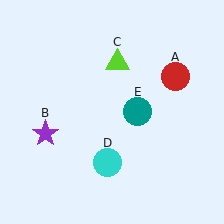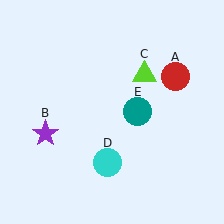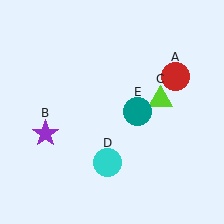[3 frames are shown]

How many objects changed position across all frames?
1 object changed position: lime triangle (object C).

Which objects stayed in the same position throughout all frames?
Red circle (object A) and purple star (object B) and cyan circle (object D) and teal circle (object E) remained stationary.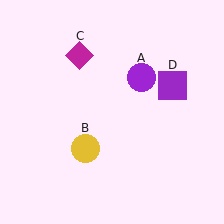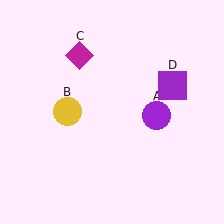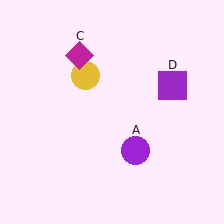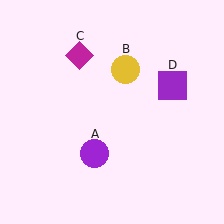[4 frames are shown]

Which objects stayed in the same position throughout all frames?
Magenta diamond (object C) and purple square (object D) remained stationary.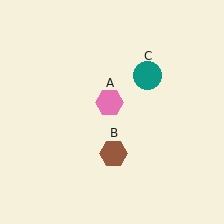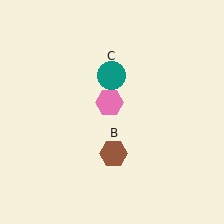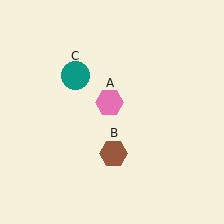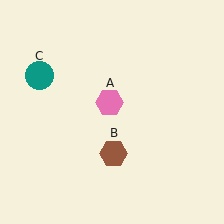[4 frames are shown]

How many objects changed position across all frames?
1 object changed position: teal circle (object C).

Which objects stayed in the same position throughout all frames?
Pink hexagon (object A) and brown hexagon (object B) remained stationary.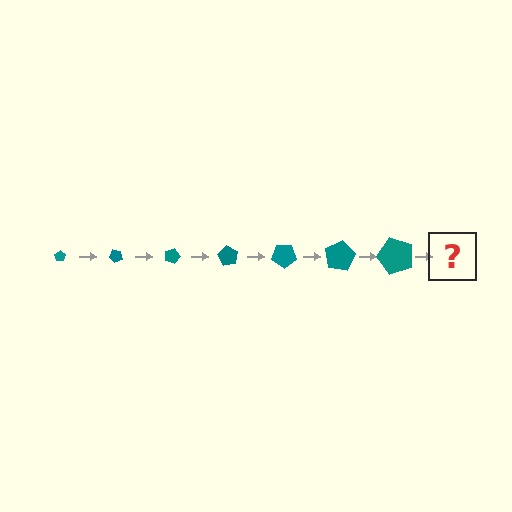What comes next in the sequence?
The next element should be a pentagon, larger than the previous one and rotated 315 degrees from the start.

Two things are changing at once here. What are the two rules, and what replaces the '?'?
The two rules are that the pentagon grows larger each step and it rotates 45 degrees each step. The '?' should be a pentagon, larger than the previous one and rotated 315 degrees from the start.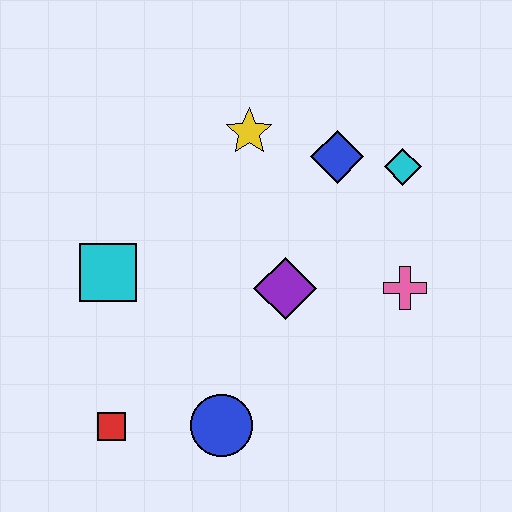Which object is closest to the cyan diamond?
The blue diamond is closest to the cyan diamond.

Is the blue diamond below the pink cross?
No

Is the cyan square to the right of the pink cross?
No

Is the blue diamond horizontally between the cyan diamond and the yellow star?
Yes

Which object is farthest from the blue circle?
The cyan diamond is farthest from the blue circle.